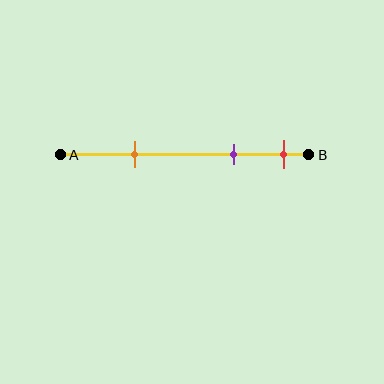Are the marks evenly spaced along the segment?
No, the marks are not evenly spaced.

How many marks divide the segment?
There are 3 marks dividing the segment.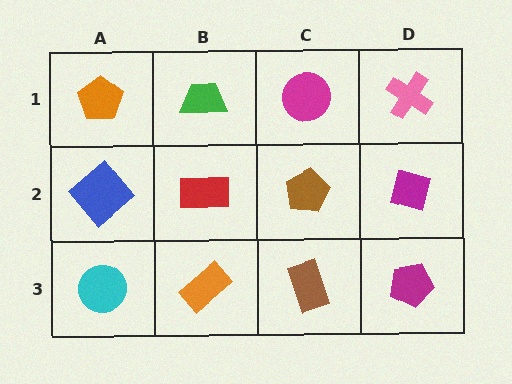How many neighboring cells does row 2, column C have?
4.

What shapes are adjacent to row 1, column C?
A brown pentagon (row 2, column C), a green trapezoid (row 1, column B), a pink cross (row 1, column D).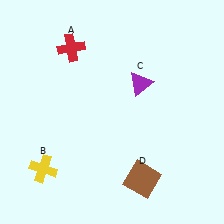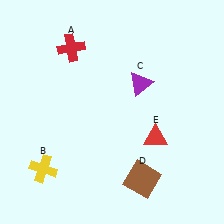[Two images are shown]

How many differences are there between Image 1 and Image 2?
There is 1 difference between the two images.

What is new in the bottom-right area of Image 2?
A red triangle (E) was added in the bottom-right area of Image 2.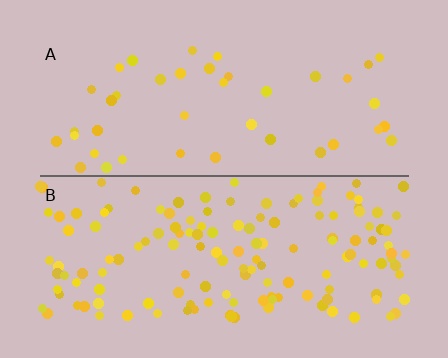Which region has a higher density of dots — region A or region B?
B (the bottom).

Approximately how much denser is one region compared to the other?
Approximately 3.5× — region B over region A.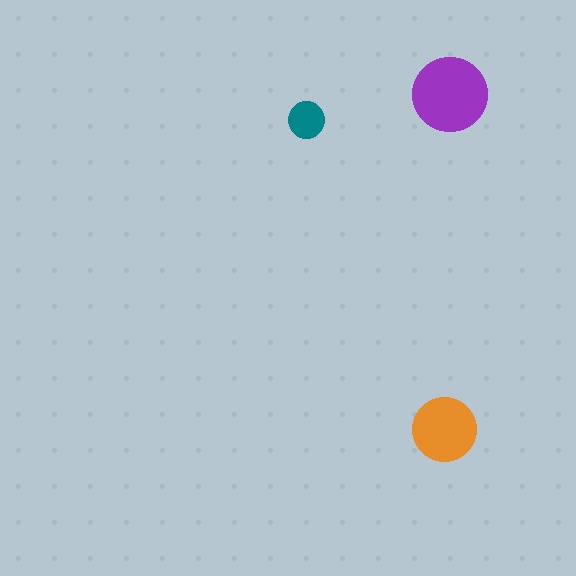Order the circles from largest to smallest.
the purple one, the orange one, the teal one.